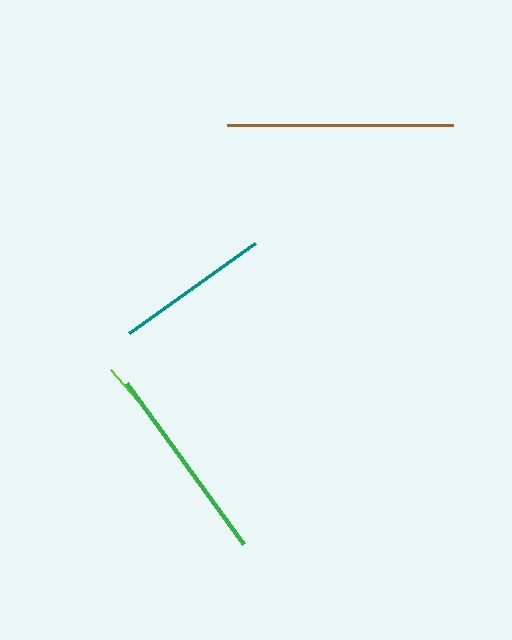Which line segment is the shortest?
The lime line is the shortest at approximately 73 pixels.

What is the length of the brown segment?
The brown segment is approximately 226 pixels long.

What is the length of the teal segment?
The teal segment is approximately 156 pixels long.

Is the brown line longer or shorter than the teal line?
The brown line is longer than the teal line.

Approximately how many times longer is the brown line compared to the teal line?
The brown line is approximately 1.5 times the length of the teal line.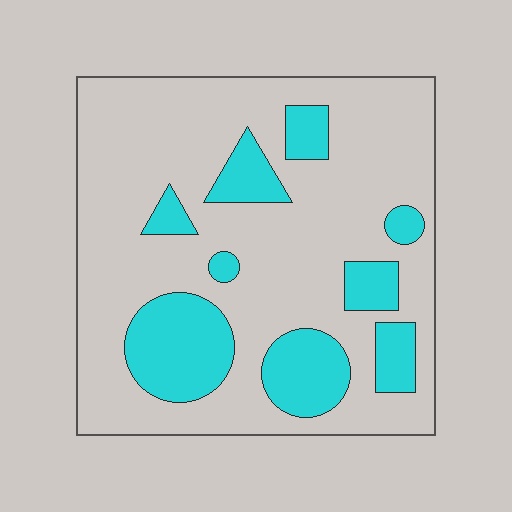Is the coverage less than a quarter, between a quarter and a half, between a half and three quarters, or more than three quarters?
Less than a quarter.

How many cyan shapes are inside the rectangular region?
9.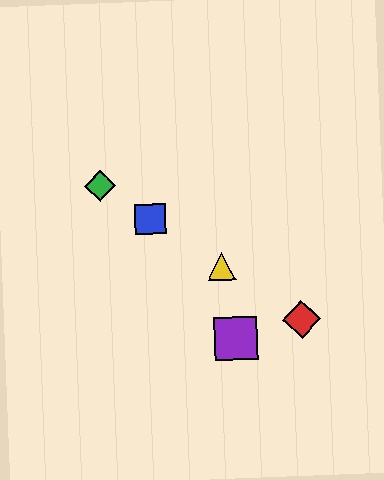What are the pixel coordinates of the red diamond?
The red diamond is at (302, 320).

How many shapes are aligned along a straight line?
4 shapes (the red diamond, the blue square, the green diamond, the yellow triangle) are aligned along a straight line.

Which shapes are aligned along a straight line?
The red diamond, the blue square, the green diamond, the yellow triangle are aligned along a straight line.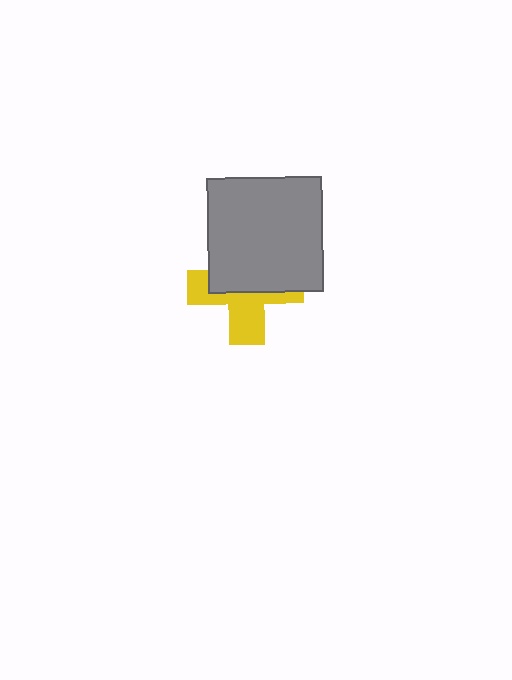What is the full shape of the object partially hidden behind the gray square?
The partially hidden object is a yellow cross.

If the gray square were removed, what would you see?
You would see the complete yellow cross.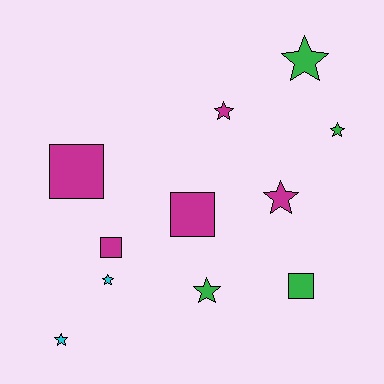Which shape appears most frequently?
Star, with 7 objects.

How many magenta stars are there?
There are 2 magenta stars.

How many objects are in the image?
There are 11 objects.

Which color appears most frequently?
Magenta, with 5 objects.